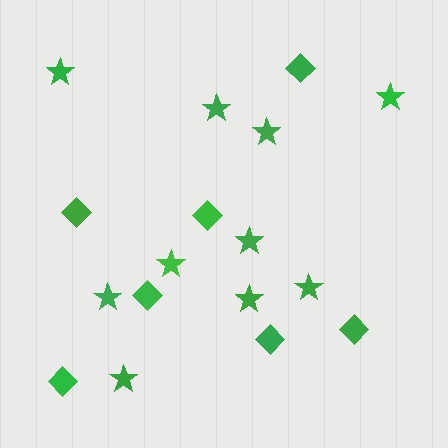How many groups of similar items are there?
There are 2 groups: one group of diamonds (7) and one group of stars (10).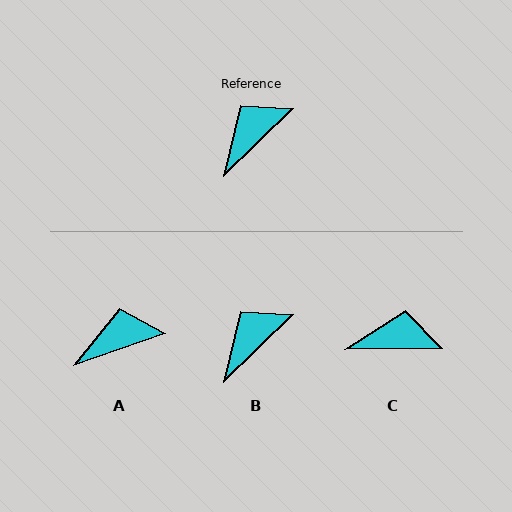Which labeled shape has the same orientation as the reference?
B.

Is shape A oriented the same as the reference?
No, it is off by about 25 degrees.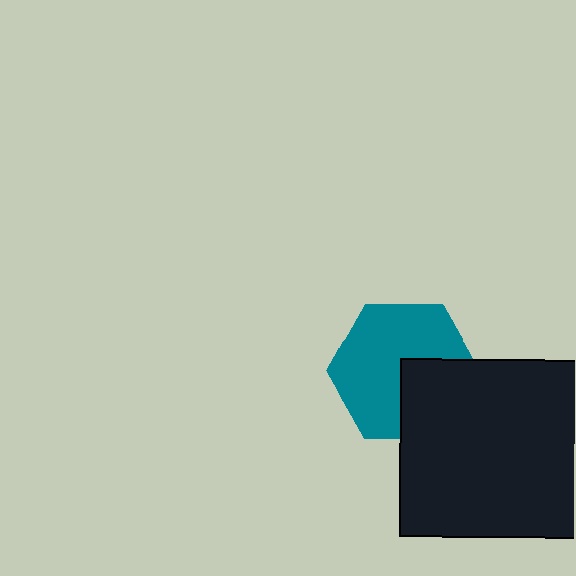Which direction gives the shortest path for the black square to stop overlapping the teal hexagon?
Moving toward the lower-right gives the shortest separation.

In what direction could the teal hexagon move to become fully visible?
The teal hexagon could move toward the upper-left. That would shift it out from behind the black square entirely.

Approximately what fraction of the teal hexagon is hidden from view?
Roughly 33% of the teal hexagon is hidden behind the black square.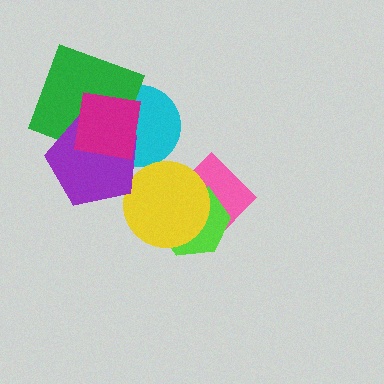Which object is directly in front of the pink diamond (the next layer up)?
The lime hexagon is directly in front of the pink diamond.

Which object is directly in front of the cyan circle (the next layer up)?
The green square is directly in front of the cyan circle.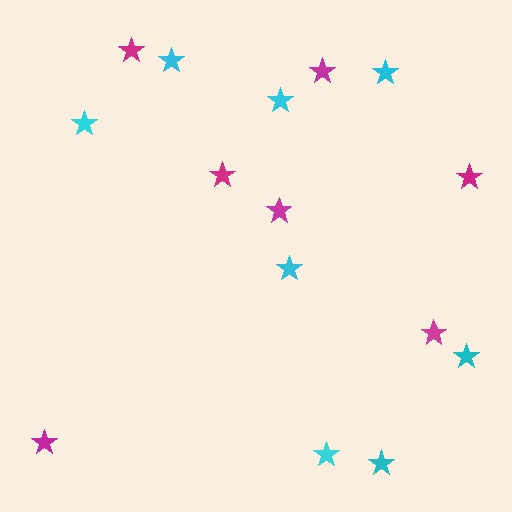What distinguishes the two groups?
There are 2 groups: one group of magenta stars (7) and one group of cyan stars (8).